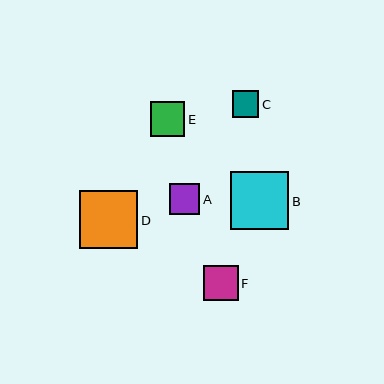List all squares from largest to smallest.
From largest to smallest: B, D, F, E, A, C.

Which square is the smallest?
Square C is the smallest with a size of approximately 27 pixels.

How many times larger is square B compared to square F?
Square B is approximately 1.7 times the size of square F.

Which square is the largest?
Square B is the largest with a size of approximately 58 pixels.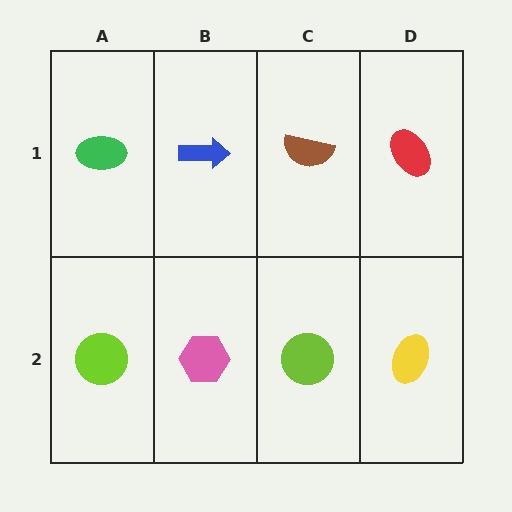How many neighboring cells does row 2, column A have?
2.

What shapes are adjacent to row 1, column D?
A yellow ellipse (row 2, column D), a brown semicircle (row 1, column C).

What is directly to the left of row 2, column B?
A lime circle.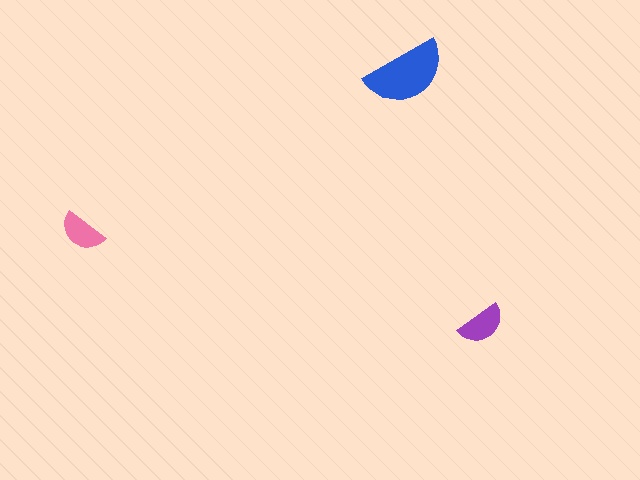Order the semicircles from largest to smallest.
the blue one, the purple one, the pink one.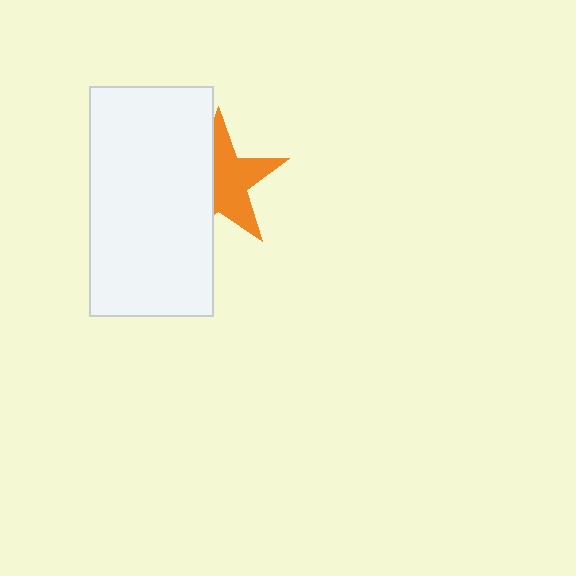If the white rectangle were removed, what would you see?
You would see the complete orange star.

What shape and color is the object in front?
The object in front is a white rectangle.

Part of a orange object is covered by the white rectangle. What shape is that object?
It is a star.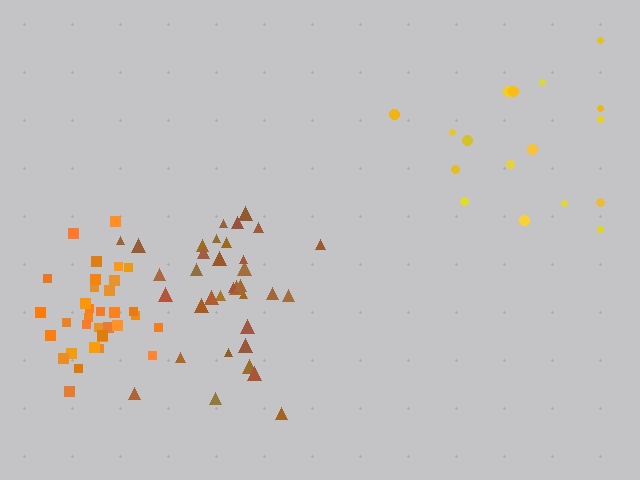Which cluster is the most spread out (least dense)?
Yellow.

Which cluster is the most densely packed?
Orange.